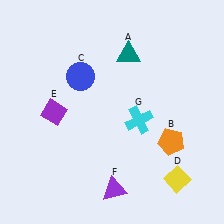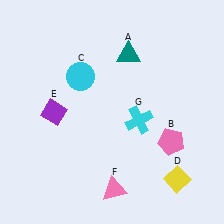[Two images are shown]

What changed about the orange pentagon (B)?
In Image 1, B is orange. In Image 2, it changed to pink.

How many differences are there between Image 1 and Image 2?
There are 3 differences between the two images.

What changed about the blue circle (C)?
In Image 1, C is blue. In Image 2, it changed to cyan.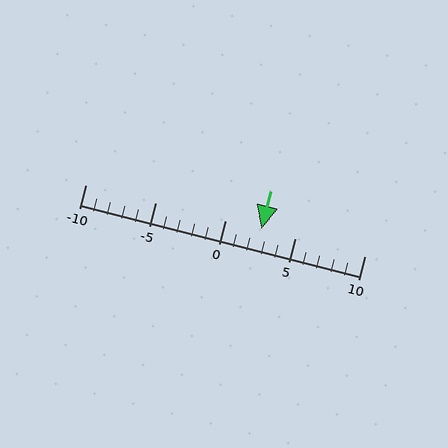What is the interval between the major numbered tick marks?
The major tick marks are spaced 5 units apart.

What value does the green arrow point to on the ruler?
The green arrow points to approximately 3.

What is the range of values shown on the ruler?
The ruler shows values from -10 to 10.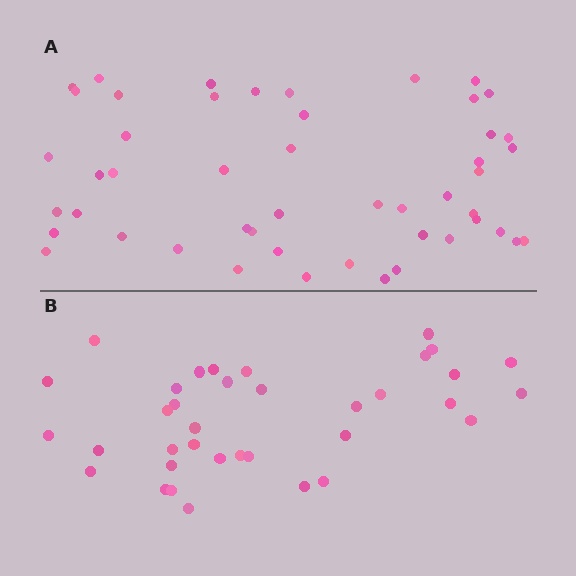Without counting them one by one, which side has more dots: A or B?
Region A (the top region) has more dots.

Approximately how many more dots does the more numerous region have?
Region A has approximately 15 more dots than region B.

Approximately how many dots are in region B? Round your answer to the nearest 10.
About 40 dots. (The exact count is 36, which rounds to 40.)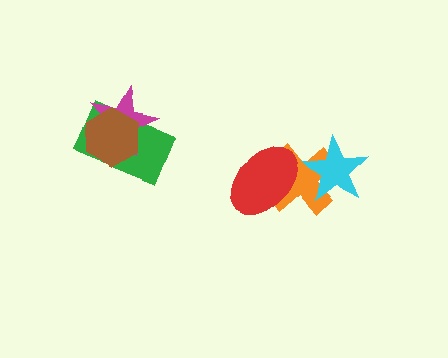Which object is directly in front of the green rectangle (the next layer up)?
The magenta star is directly in front of the green rectangle.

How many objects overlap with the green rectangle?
2 objects overlap with the green rectangle.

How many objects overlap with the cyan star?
1 object overlaps with the cyan star.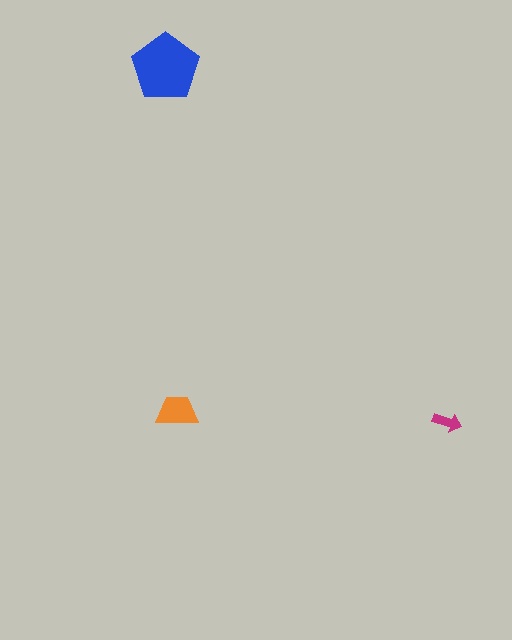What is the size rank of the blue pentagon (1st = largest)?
1st.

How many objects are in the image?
There are 3 objects in the image.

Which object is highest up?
The blue pentagon is topmost.